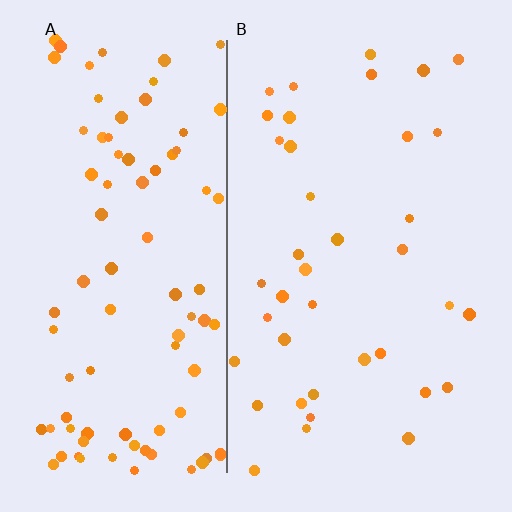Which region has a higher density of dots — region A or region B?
A (the left).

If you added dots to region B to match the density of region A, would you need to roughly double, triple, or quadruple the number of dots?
Approximately double.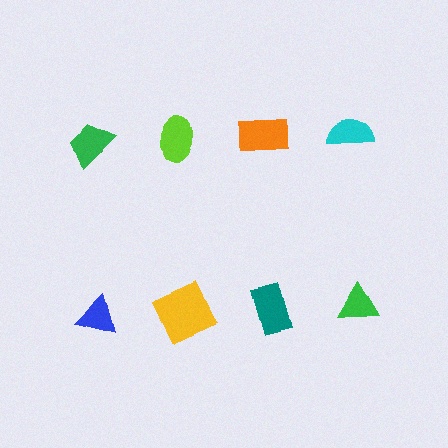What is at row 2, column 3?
A teal rectangle.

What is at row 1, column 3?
An orange rectangle.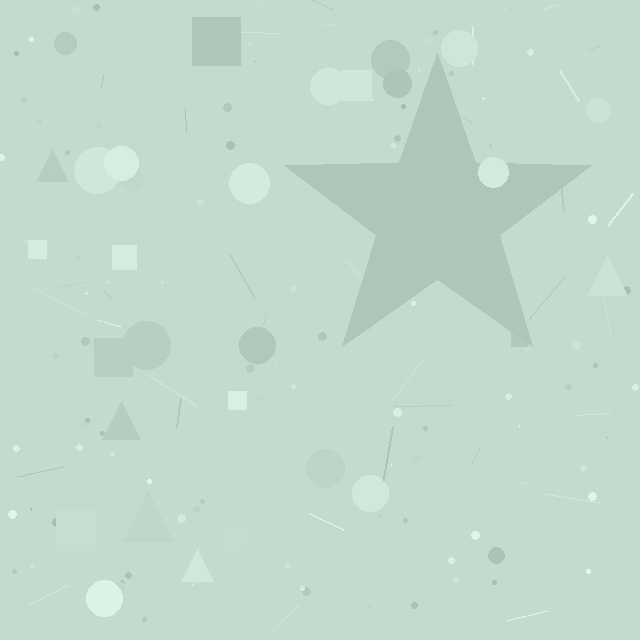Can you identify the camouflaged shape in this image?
The camouflaged shape is a star.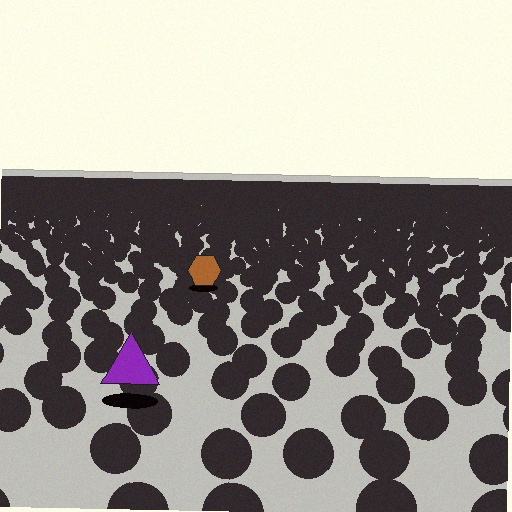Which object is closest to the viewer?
The purple triangle is closest. The texture marks near it are larger and more spread out.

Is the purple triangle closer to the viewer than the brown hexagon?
Yes. The purple triangle is closer — you can tell from the texture gradient: the ground texture is coarser near it.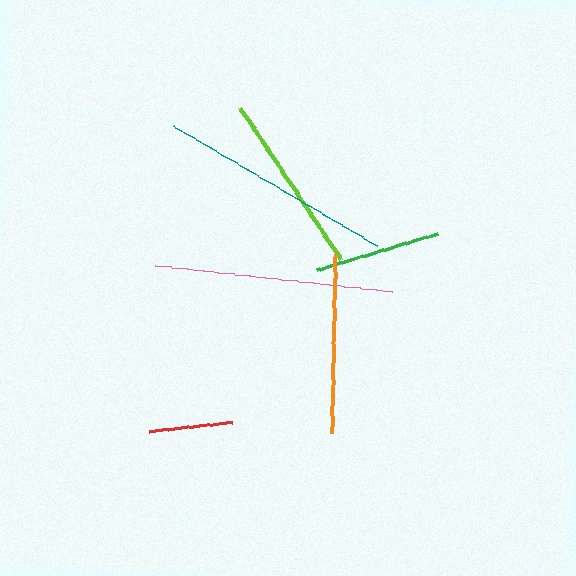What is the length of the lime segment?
The lime segment is approximately 183 pixels long.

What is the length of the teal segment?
The teal segment is approximately 236 pixels long.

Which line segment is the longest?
The pink line is the longest at approximately 239 pixels.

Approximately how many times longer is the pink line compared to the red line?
The pink line is approximately 2.9 times the length of the red line.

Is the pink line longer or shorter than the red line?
The pink line is longer than the red line.